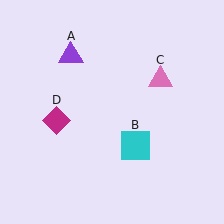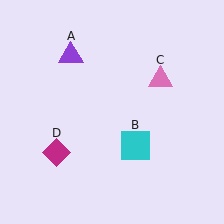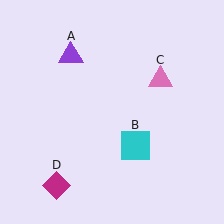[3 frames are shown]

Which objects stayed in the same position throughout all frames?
Purple triangle (object A) and cyan square (object B) and pink triangle (object C) remained stationary.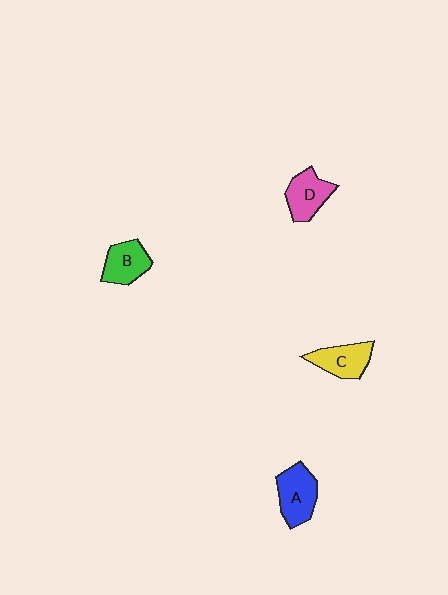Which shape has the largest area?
Shape A (blue).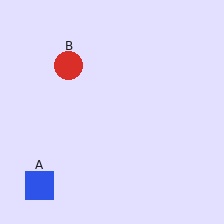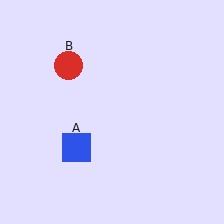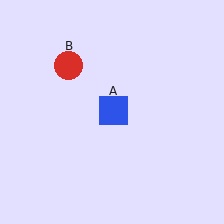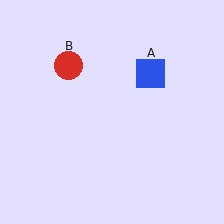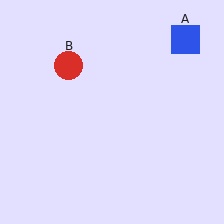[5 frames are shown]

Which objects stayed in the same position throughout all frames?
Red circle (object B) remained stationary.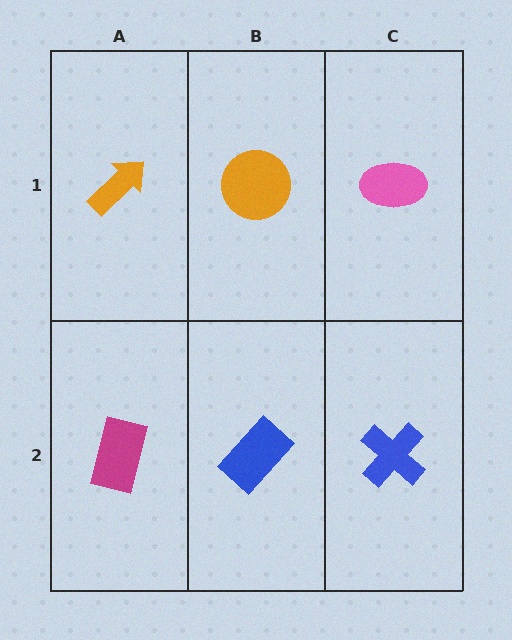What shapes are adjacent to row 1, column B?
A blue rectangle (row 2, column B), an orange arrow (row 1, column A), a pink ellipse (row 1, column C).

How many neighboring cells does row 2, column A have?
2.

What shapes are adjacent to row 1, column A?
A magenta rectangle (row 2, column A), an orange circle (row 1, column B).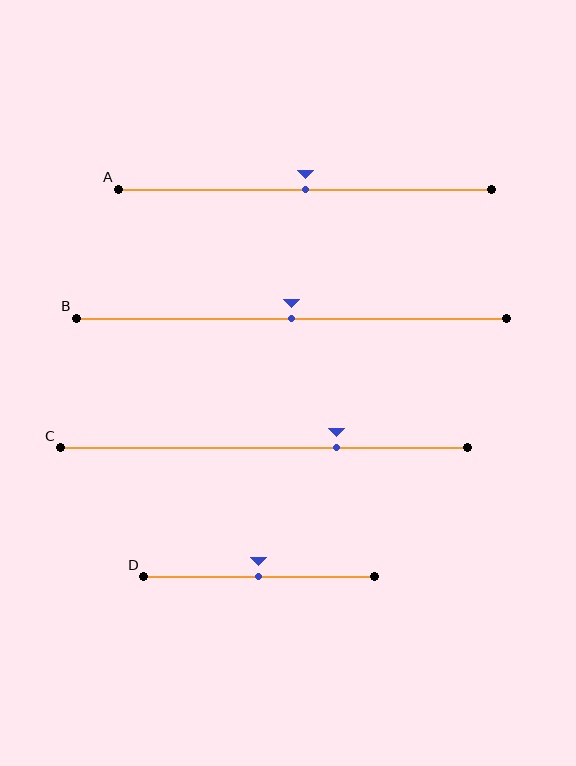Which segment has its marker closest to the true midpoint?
Segment A has its marker closest to the true midpoint.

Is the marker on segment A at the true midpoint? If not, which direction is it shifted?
Yes, the marker on segment A is at the true midpoint.